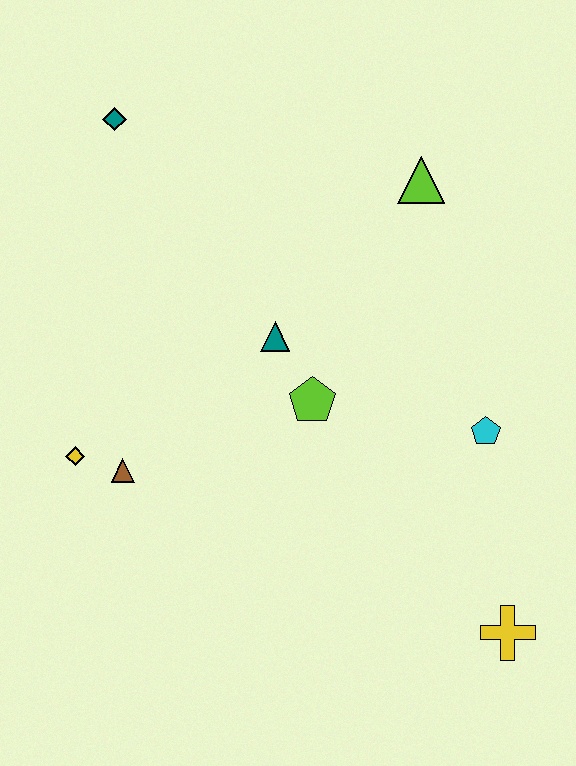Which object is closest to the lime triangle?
The teal triangle is closest to the lime triangle.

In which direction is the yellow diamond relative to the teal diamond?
The yellow diamond is below the teal diamond.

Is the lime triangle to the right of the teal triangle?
Yes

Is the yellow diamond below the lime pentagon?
Yes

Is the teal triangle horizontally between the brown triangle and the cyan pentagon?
Yes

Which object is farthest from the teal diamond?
The yellow cross is farthest from the teal diamond.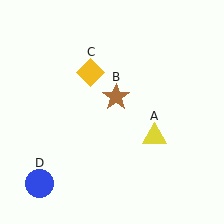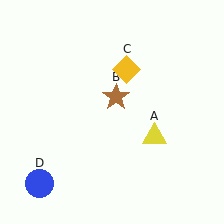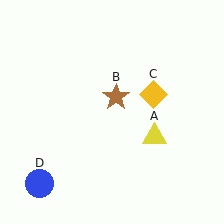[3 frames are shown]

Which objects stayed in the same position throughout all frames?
Yellow triangle (object A) and brown star (object B) and blue circle (object D) remained stationary.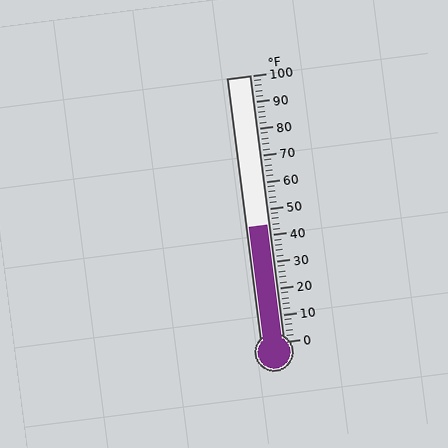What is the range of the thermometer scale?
The thermometer scale ranges from 0°F to 100°F.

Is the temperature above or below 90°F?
The temperature is below 90°F.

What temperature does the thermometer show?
The thermometer shows approximately 44°F.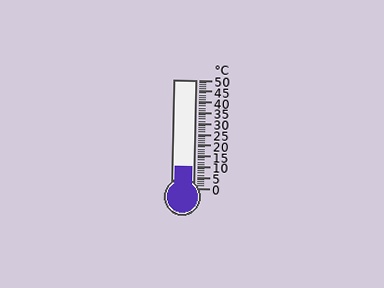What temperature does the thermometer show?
The thermometer shows approximately 10°C.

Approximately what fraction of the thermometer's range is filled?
The thermometer is filled to approximately 20% of its range.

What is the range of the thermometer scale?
The thermometer scale ranges from 0°C to 50°C.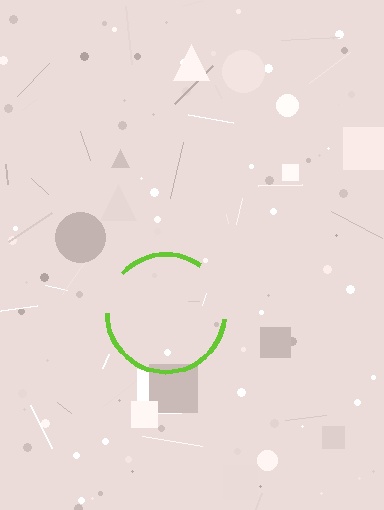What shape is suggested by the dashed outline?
The dashed outline suggests a circle.